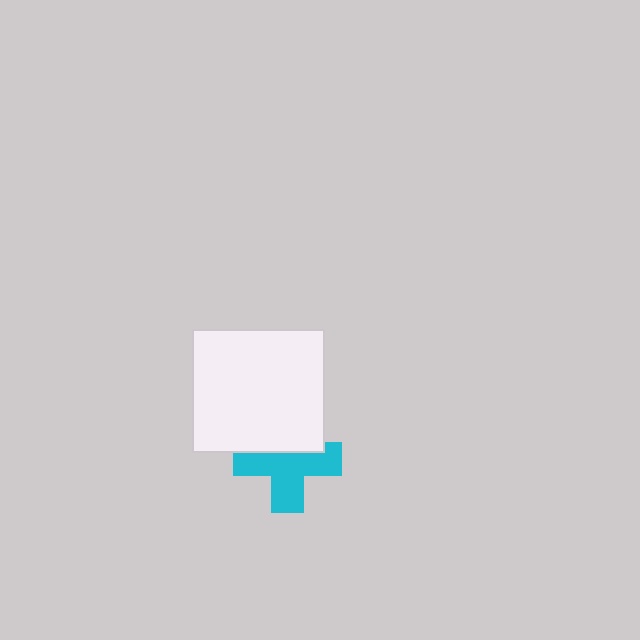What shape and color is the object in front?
The object in front is a white rectangle.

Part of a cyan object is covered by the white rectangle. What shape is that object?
It is a cross.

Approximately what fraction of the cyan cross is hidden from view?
Roughly 38% of the cyan cross is hidden behind the white rectangle.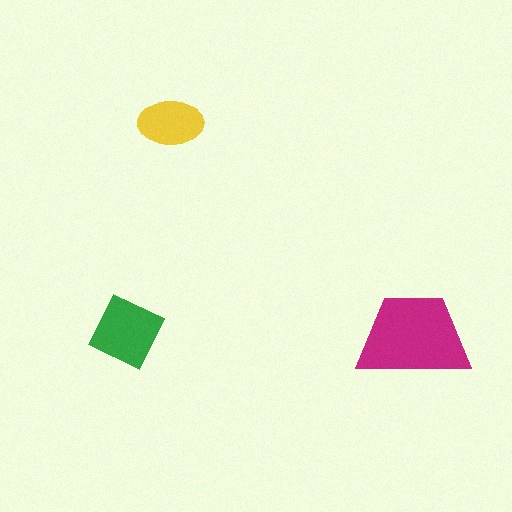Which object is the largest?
The magenta trapezoid.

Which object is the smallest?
The yellow ellipse.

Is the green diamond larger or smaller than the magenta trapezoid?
Smaller.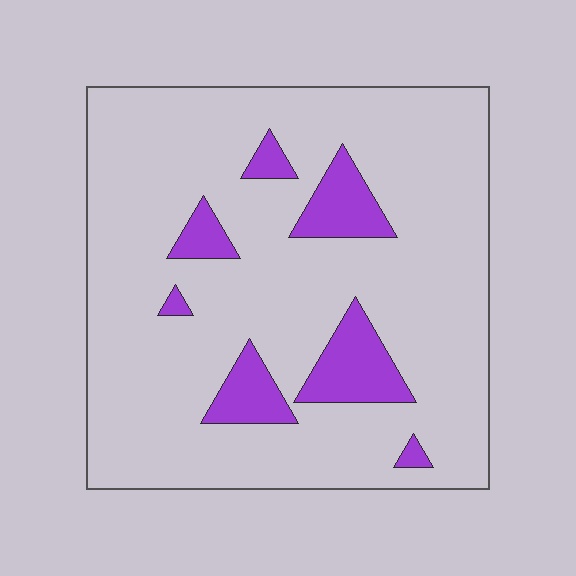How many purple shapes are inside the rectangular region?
7.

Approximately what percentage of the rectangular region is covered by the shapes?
Approximately 15%.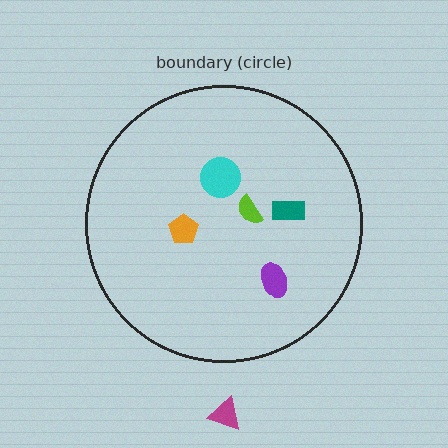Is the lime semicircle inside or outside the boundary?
Inside.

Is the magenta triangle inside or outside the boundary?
Outside.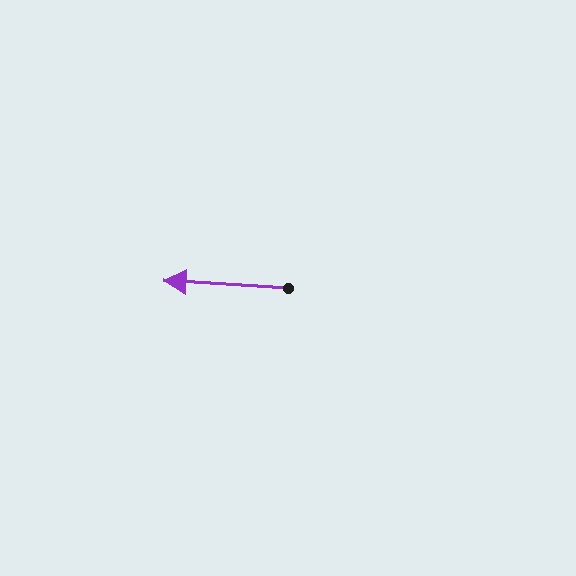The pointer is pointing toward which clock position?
Roughly 9 o'clock.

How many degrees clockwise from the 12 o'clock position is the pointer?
Approximately 273 degrees.